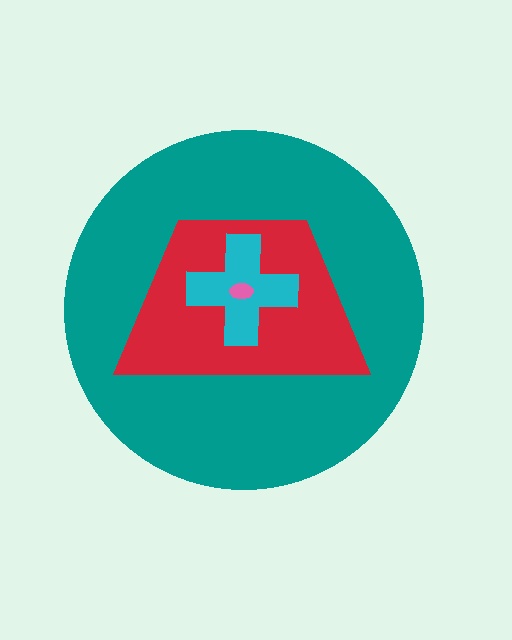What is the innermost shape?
The pink ellipse.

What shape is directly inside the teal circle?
The red trapezoid.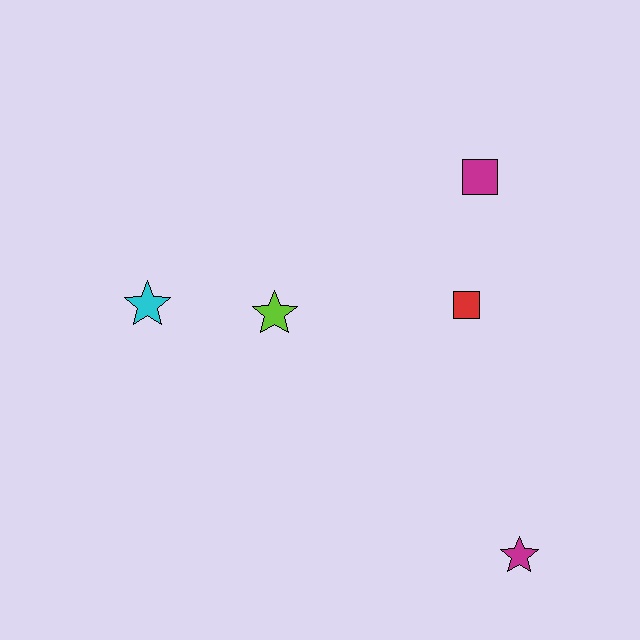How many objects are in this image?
There are 5 objects.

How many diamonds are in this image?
There are no diamonds.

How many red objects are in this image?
There is 1 red object.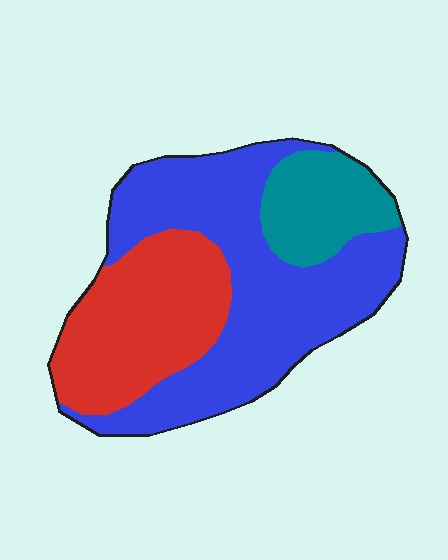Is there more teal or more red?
Red.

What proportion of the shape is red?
Red covers 31% of the shape.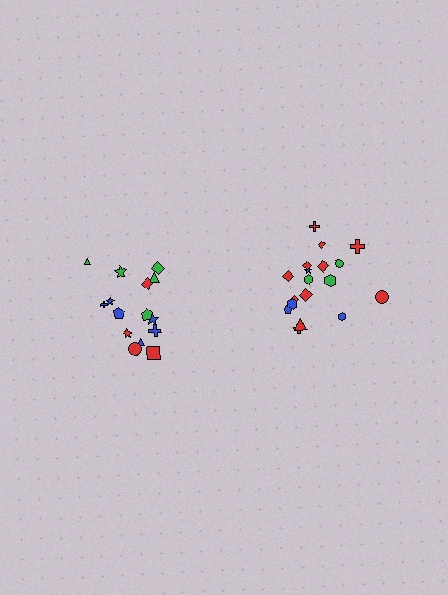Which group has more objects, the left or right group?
The right group.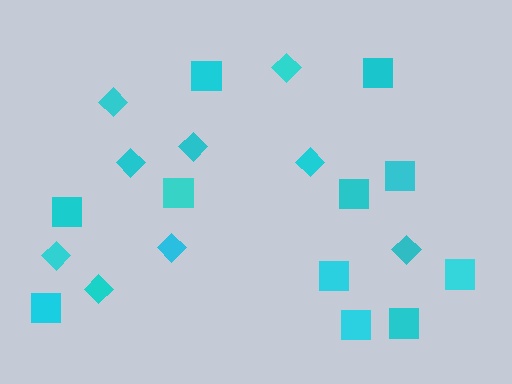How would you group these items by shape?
There are 2 groups: one group of squares (11) and one group of diamonds (9).